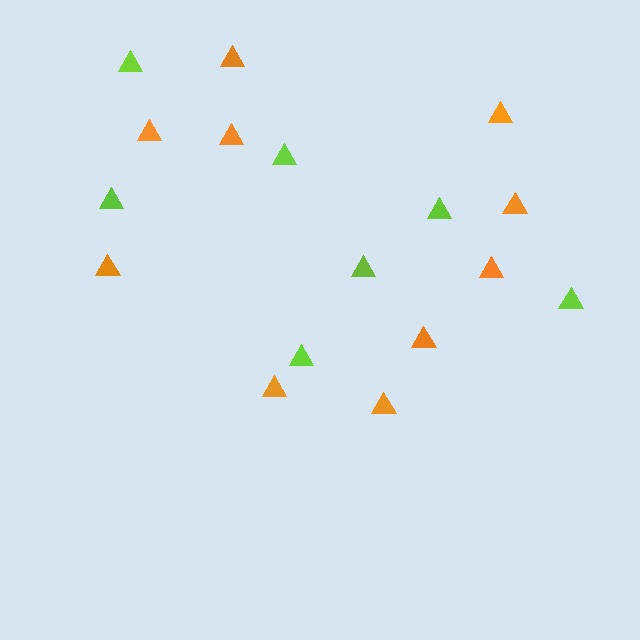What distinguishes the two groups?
There are 2 groups: one group of orange triangles (10) and one group of lime triangles (7).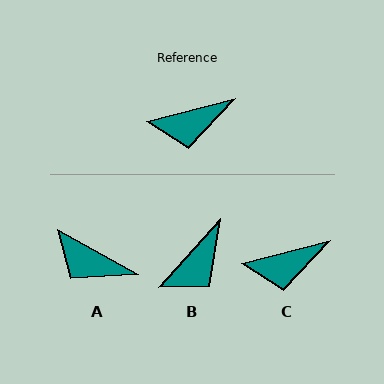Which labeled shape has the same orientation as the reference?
C.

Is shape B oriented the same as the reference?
No, it is off by about 33 degrees.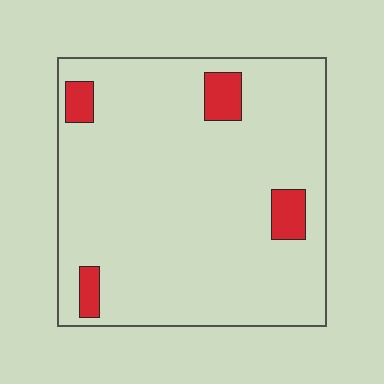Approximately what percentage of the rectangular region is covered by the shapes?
Approximately 10%.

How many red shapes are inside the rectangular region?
4.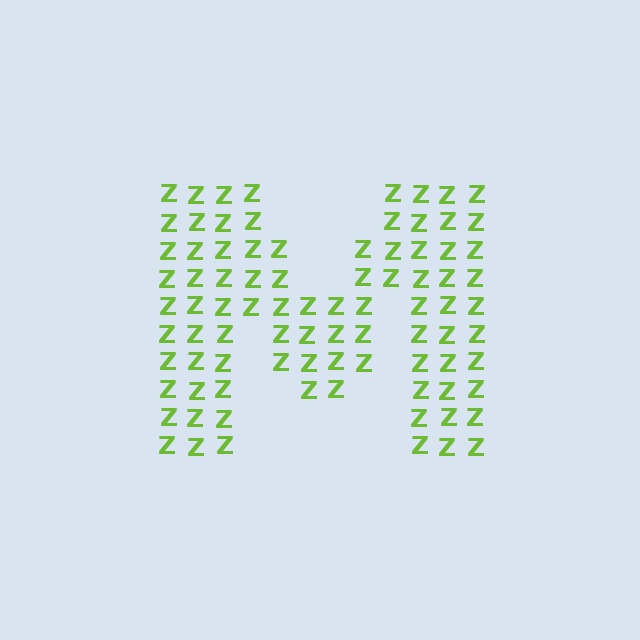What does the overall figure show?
The overall figure shows the letter M.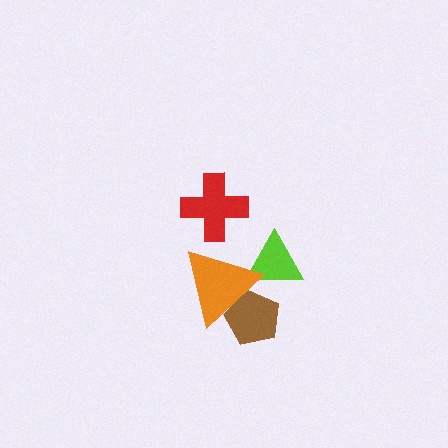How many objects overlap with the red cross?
0 objects overlap with the red cross.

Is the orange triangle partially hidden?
No, no other shape covers it.